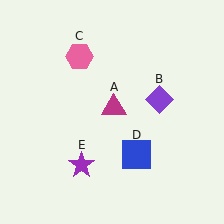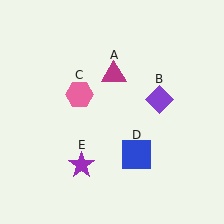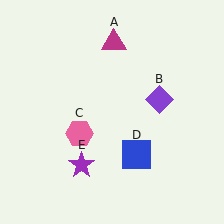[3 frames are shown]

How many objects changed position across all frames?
2 objects changed position: magenta triangle (object A), pink hexagon (object C).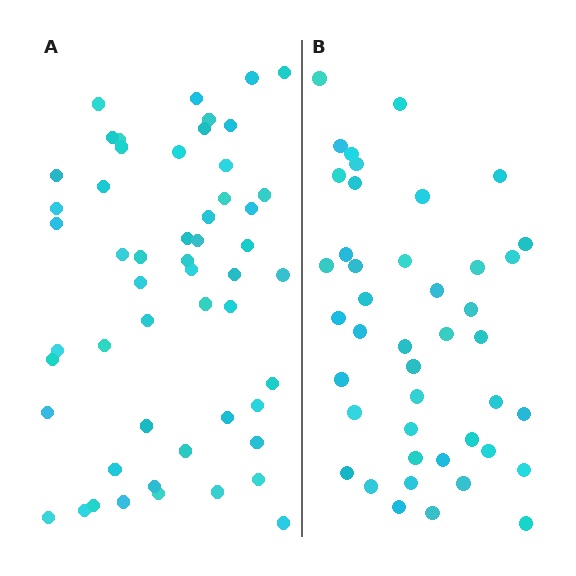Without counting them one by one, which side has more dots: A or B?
Region A (the left region) has more dots.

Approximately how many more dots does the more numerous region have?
Region A has roughly 10 or so more dots than region B.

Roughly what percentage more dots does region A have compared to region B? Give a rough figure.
About 25% more.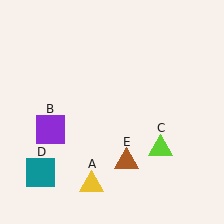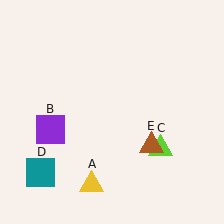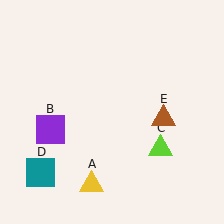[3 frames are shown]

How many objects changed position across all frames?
1 object changed position: brown triangle (object E).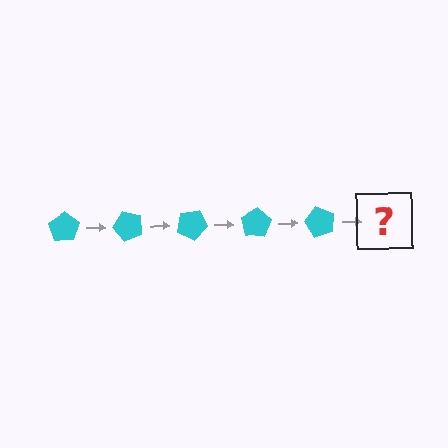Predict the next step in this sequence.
The next step is a cyan pentagon rotated 250 degrees.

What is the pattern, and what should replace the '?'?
The pattern is that the pentagon rotates 50 degrees each step. The '?' should be a cyan pentagon rotated 250 degrees.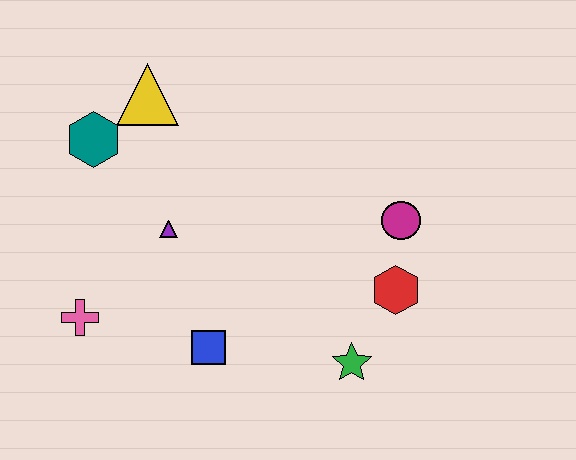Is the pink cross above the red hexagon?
No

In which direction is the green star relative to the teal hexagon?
The green star is to the right of the teal hexagon.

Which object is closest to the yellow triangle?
The teal hexagon is closest to the yellow triangle.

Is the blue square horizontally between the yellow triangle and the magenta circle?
Yes